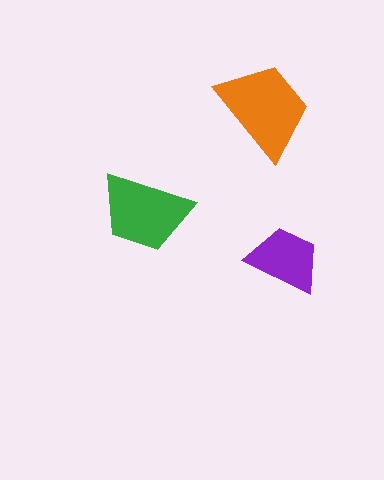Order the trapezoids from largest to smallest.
the orange one, the green one, the purple one.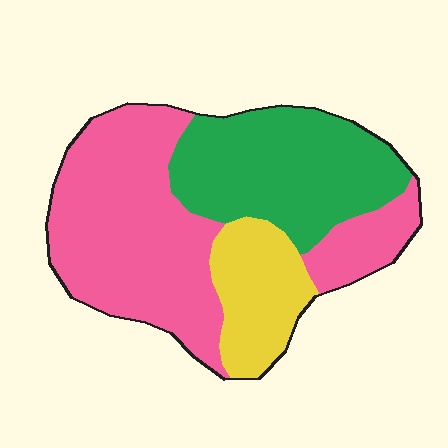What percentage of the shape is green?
Green covers about 35% of the shape.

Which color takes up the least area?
Yellow, at roughly 15%.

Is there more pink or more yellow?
Pink.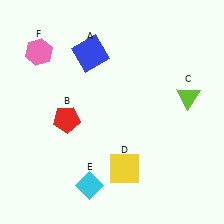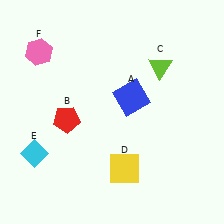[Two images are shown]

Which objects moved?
The objects that moved are: the blue square (A), the lime triangle (C), the cyan diamond (E).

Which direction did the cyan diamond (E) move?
The cyan diamond (E) moved left.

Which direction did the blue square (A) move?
The blue square (A) moved down.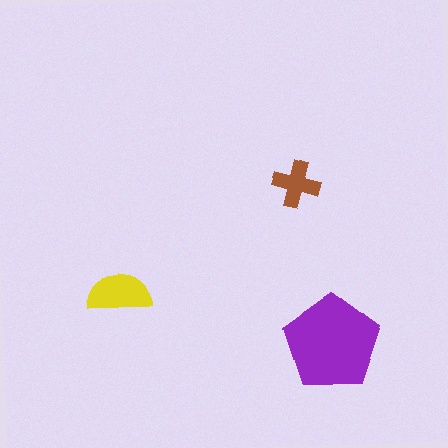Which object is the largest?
The purple pentagon.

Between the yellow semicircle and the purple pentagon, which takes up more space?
The purple pentagon.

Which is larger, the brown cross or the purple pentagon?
The purple pentagon.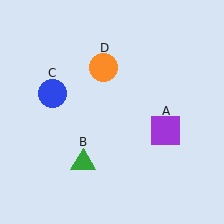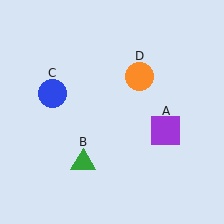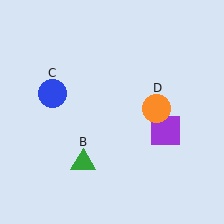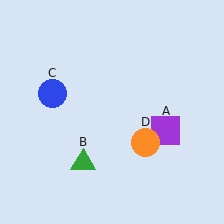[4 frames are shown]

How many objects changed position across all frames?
1 object changed position: orange circle (object D).